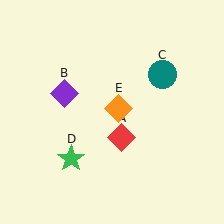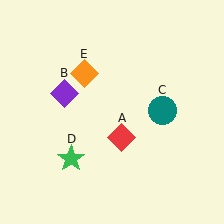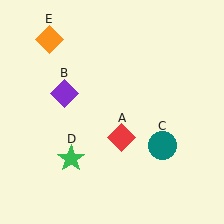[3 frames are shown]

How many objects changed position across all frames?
2 objects changed position: teal circle (object C), orange diamond (object E).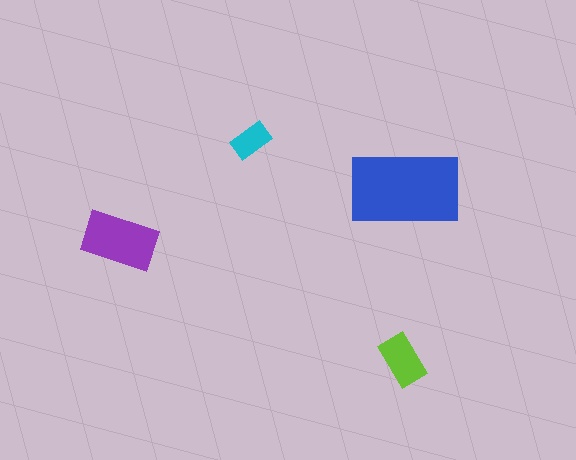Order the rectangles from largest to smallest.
the blue one, the purple one, the lime one, the cyan one.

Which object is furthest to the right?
The blue rectangle is rightmost.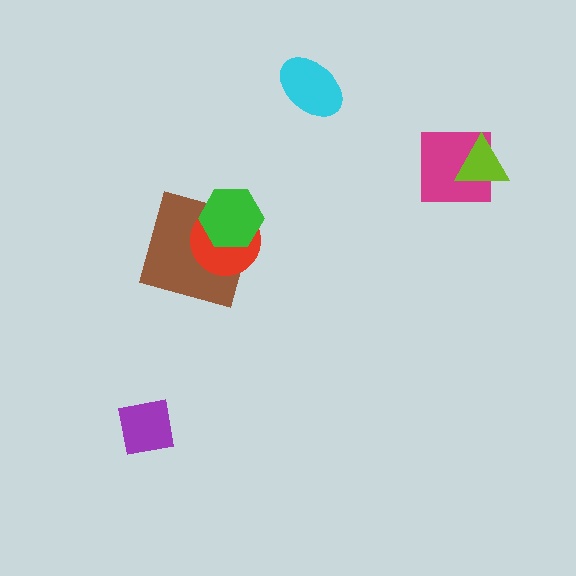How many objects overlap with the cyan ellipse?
0 objects overlap with the cyan ellipse.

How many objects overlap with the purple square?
0 objects overlap with the purple square.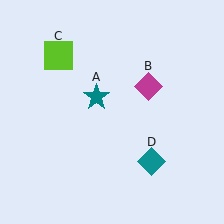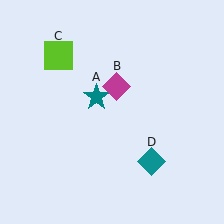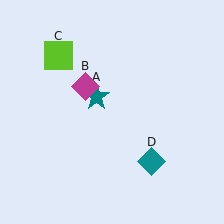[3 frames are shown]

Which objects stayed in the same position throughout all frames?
Teal star (object A) and lime square (object C) and teal diamond (object D) remained stationary.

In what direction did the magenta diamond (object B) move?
The magenta diamond (object B) moved left.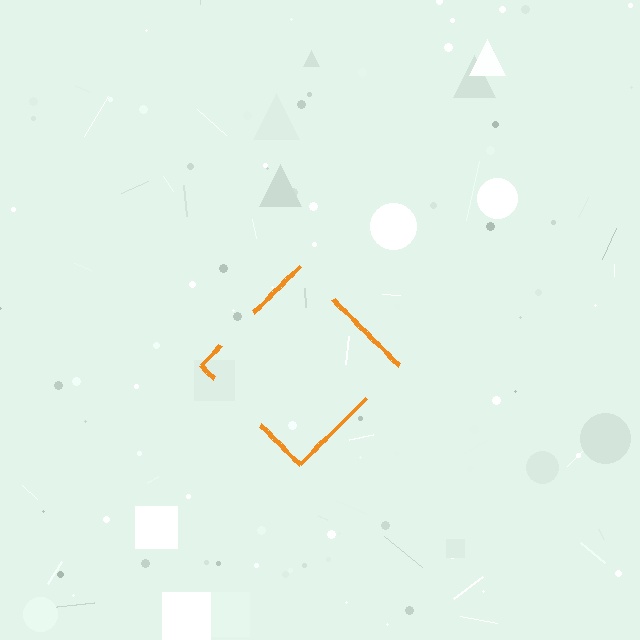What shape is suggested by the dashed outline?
The dashed outline suggests a diamond.